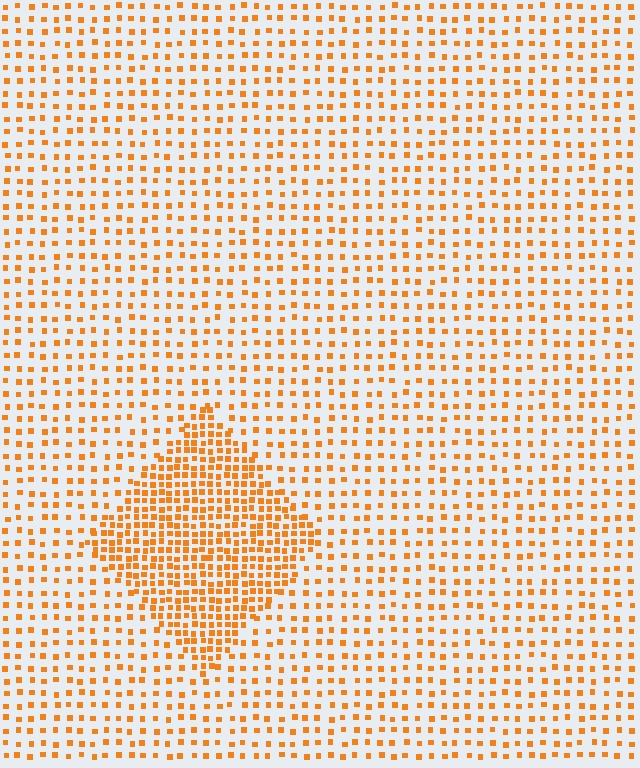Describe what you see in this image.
The image contains small orange elements arranged at two different densities. A diamond-shaped region is visible where the elements are more densely packed than the surrounding area.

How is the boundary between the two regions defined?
The boundary is defined by a change in element density (approximately 2.3x ratio). All elements are the same color, size, and shape.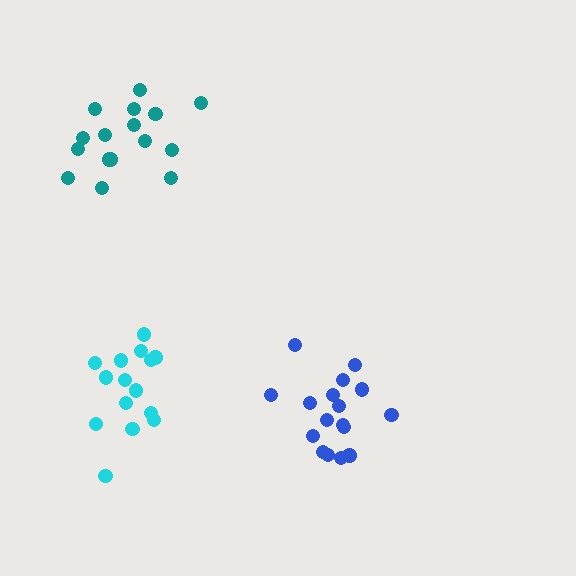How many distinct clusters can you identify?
There are 3 distinct clusters.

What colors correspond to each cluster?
The clusters are colored: blue, cyan, teal.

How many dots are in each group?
Group 1: 17 dots, Group 2: 15 dots, Group 3: 16 dots (48 total).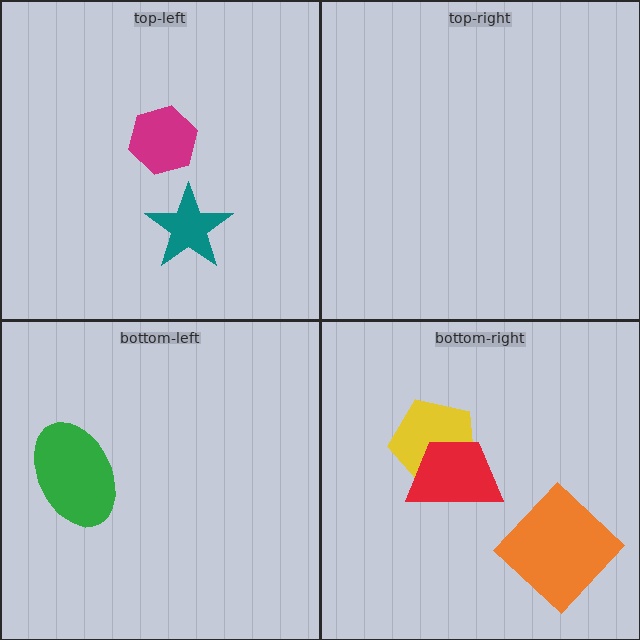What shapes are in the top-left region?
The teal star, the magenta hexagon.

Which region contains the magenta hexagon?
The top-left region.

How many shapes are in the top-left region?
2.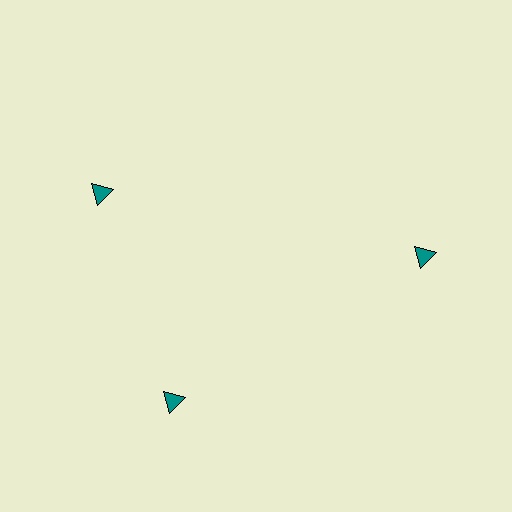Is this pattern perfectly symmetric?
No. The 3 teal triangles are arranged in a ring, but one element near the 11 o'clock position is rotated out of alignment along the ring, breaking the 3-fold rotational symmetry.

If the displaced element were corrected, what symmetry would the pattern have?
It would have 3-fold rotational symmetry — the pattern would map onto itself every 120 degrees.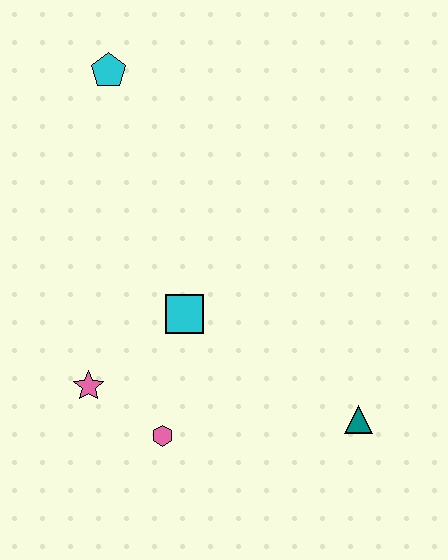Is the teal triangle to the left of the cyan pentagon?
No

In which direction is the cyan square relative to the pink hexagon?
The cyan square is above the pink hexagon.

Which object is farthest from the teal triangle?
The cyan pentagon is farthest from the teal triangle.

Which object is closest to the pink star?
The pink hexagon is closest to the pink star.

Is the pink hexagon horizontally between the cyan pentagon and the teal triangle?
Yes